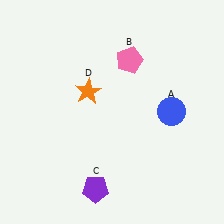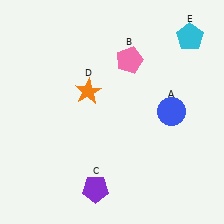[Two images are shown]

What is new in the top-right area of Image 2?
A cyan pentagon (E) was added in the top-right area of Image 2.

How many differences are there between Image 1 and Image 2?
There is 1 difference between the two images.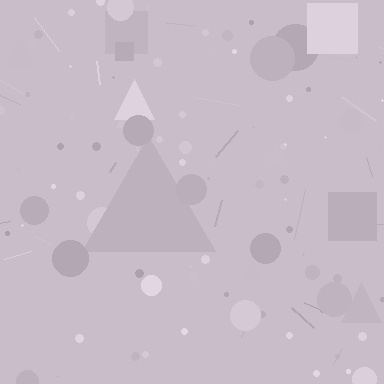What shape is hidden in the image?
A triangle is hidden in the image.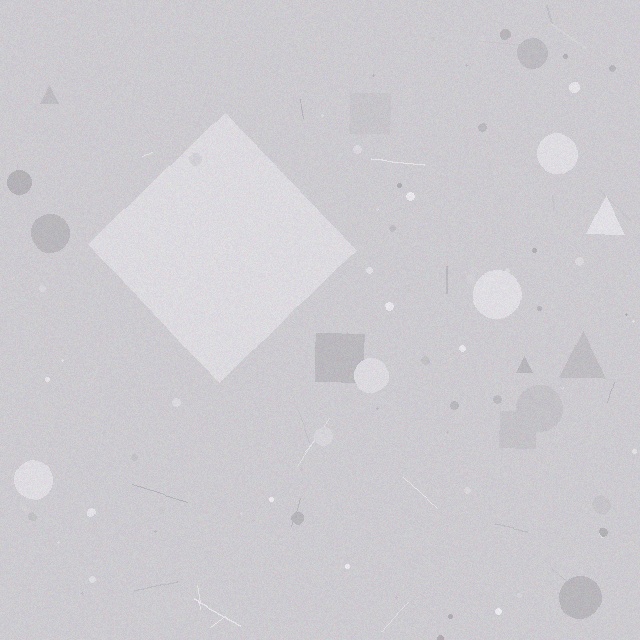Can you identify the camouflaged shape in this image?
The camouflaged shape is a diamond.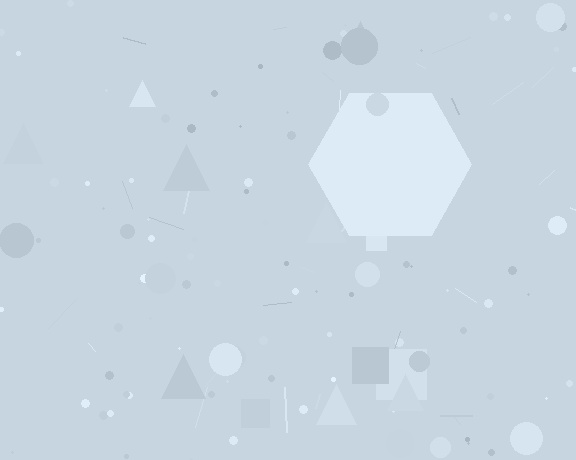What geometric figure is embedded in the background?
A hexagon is embedded in the background.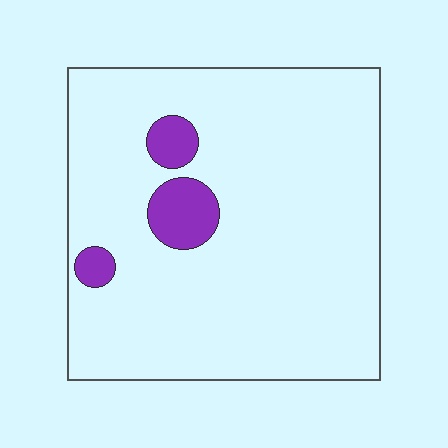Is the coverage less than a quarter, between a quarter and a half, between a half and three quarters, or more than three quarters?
Less than a quarter.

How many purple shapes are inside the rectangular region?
3.